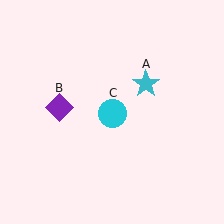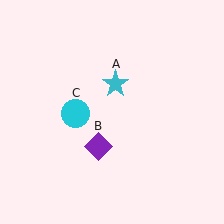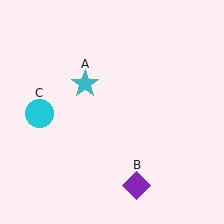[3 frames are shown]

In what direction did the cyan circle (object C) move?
The cyan circle (object C) moved left.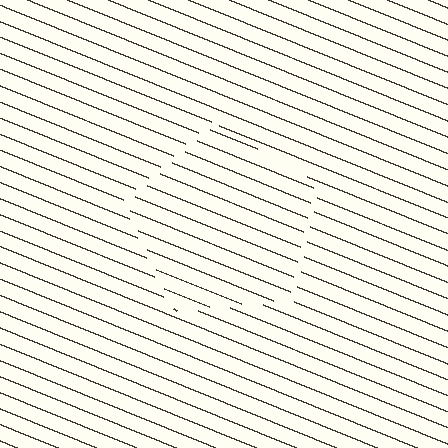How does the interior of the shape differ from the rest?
The interior of the shape contains the same grating, shifted by half a period — the contour is defined by the phase discontinuity where line-ends from the inner and outer gratings abut.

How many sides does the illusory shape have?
5 sides — the line-ends trace a pentagon.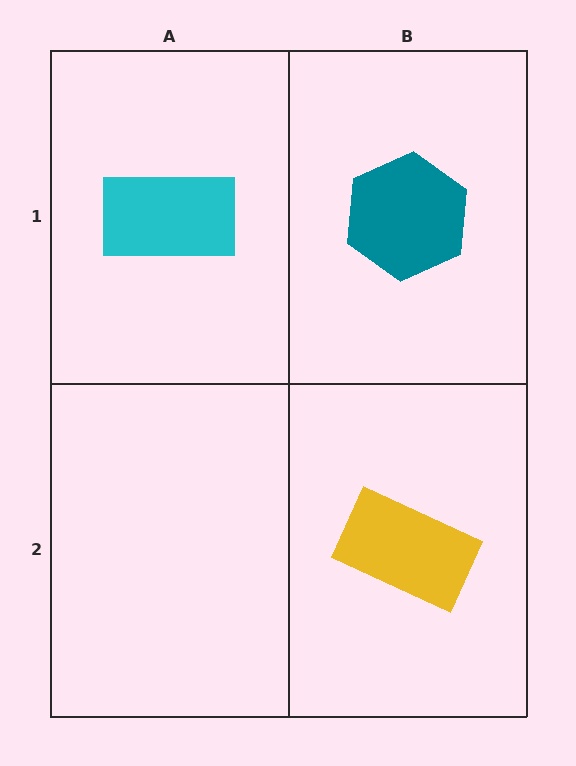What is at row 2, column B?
A yellow rectangle.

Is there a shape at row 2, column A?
No, that cell is empty.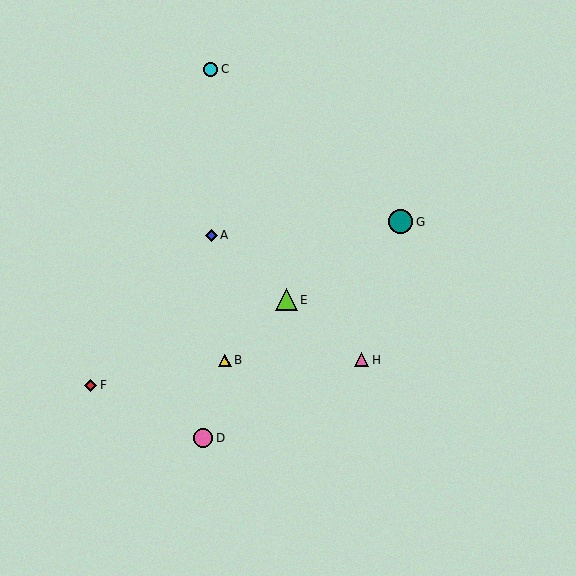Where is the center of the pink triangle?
The center of the pink triangle is at (362, 360).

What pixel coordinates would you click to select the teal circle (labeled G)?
Click at (401, 222) to select the teal circle G.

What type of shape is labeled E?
Shape E is a lime triangle.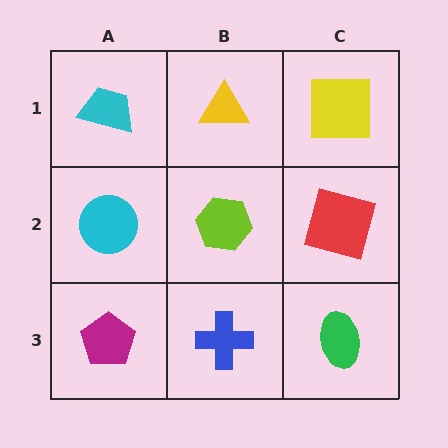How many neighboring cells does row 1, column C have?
2.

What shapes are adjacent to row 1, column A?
A cyan circle (row 2, column A), a yellow triangle (row 1, column B).